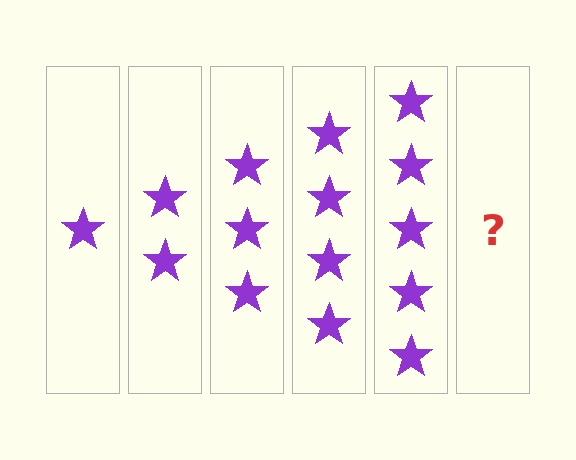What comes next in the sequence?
The next element should be 6 stars.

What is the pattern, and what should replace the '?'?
The pattern is that each step adds one more star. The '?' should be 6 stars.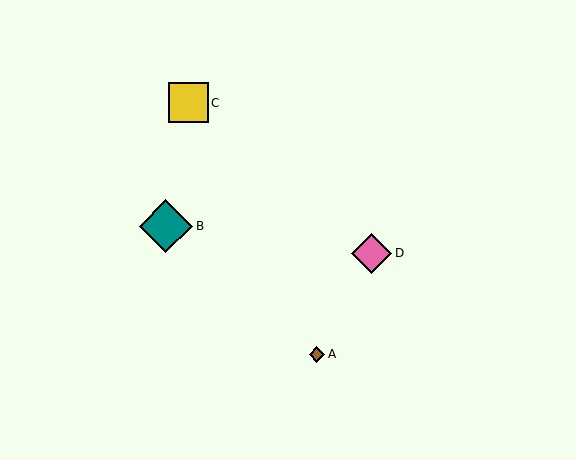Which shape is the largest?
The teal diamond (labeled B) is the largest.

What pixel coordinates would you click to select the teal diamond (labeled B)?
Click at (166, 226) to select the teal diamond B.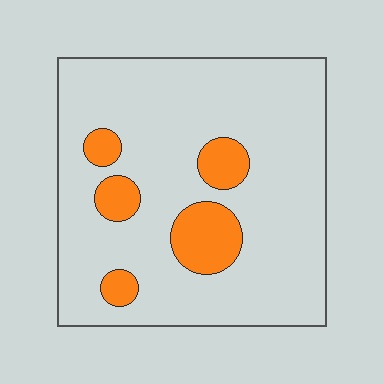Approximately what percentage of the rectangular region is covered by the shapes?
Approximately 15%.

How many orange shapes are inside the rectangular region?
5.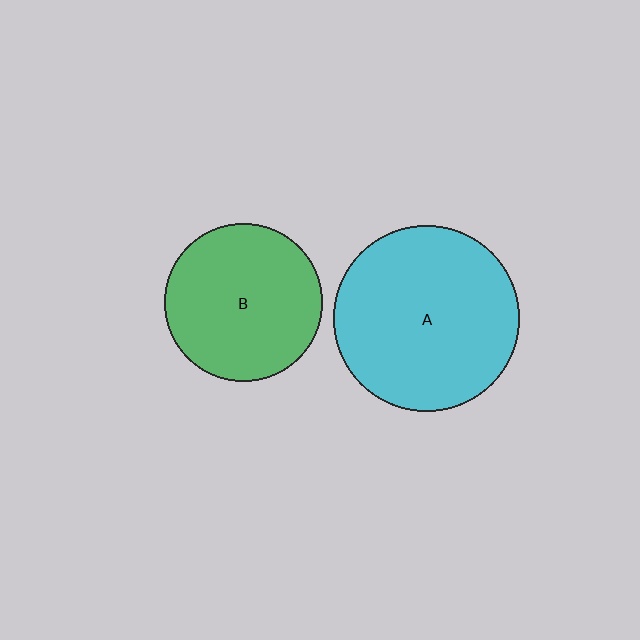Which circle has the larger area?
Circle A (cyan).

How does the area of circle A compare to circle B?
Approximately 1.4 times.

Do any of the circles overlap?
No, none of the circles overlap.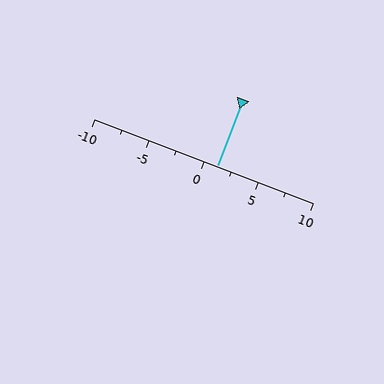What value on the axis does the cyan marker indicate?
The marker indicates approximately 1.2.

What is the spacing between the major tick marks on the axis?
The major ticks are spaced 5 apart.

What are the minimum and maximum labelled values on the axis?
The axis runs from -10 to 10.